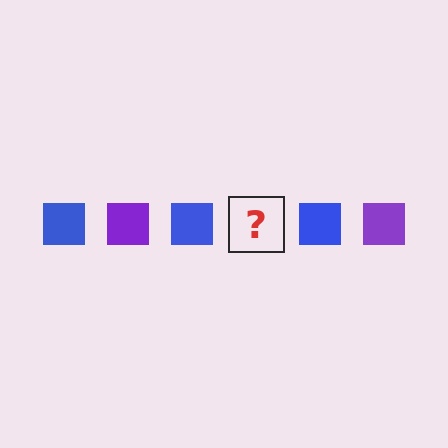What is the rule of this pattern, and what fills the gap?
The rule is that the pattern cycles through blue, purple squares. The gap should be filled with a purple square.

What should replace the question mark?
The question mark should be replaced with a purple square.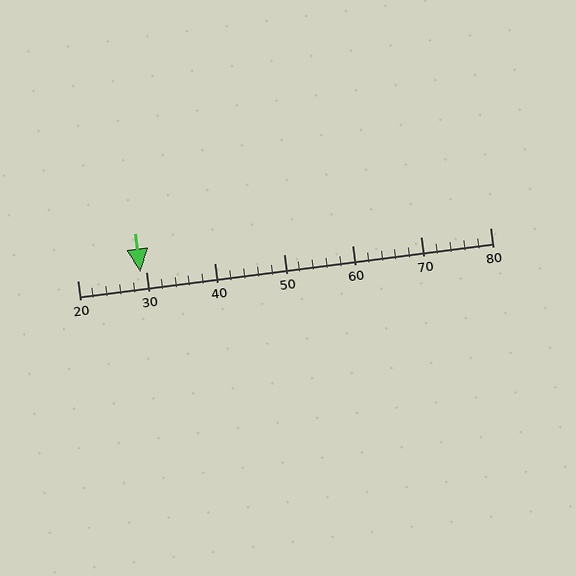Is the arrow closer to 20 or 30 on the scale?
The arrow is closer to 30.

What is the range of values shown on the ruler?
The ruler shows values from 20 to 80.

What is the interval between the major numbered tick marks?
The major tick marks are spaced 10 units apart.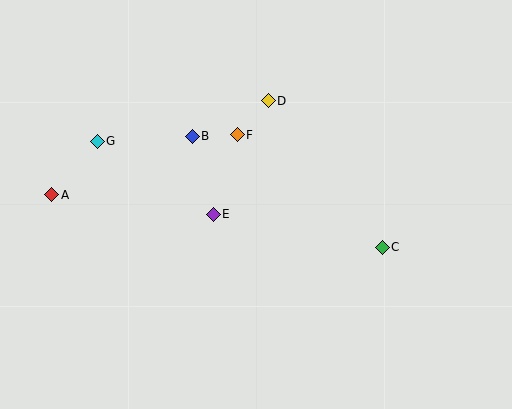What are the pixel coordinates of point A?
Point A is at (52, 195).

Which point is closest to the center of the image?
Point E at (213, 214) is closest to the center.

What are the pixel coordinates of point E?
Point E is at (213, 214).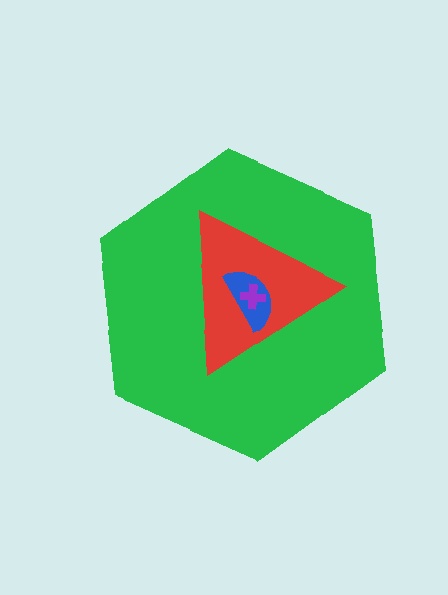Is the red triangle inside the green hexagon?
Yes.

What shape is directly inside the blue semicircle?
The purple cross.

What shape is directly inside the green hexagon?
The red triangle.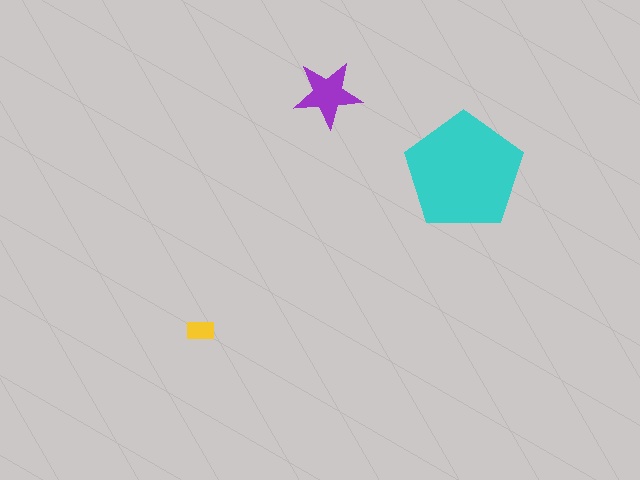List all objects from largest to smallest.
The cyan pentagon, the purple star, the yellow rectangle.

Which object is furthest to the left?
The yellow rectangle is leftmost.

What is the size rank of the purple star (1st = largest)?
2nd.